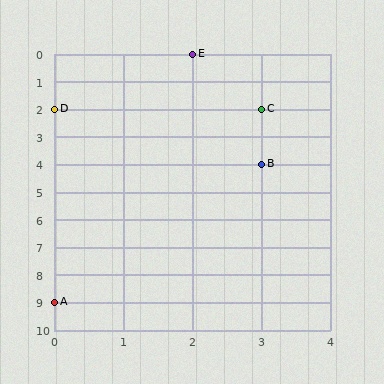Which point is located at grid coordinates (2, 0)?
Point E is at (2, 0).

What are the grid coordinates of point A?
Point A is at grid coordinates (0, 9).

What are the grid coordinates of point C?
Point C is at grid coordinates (3, 2).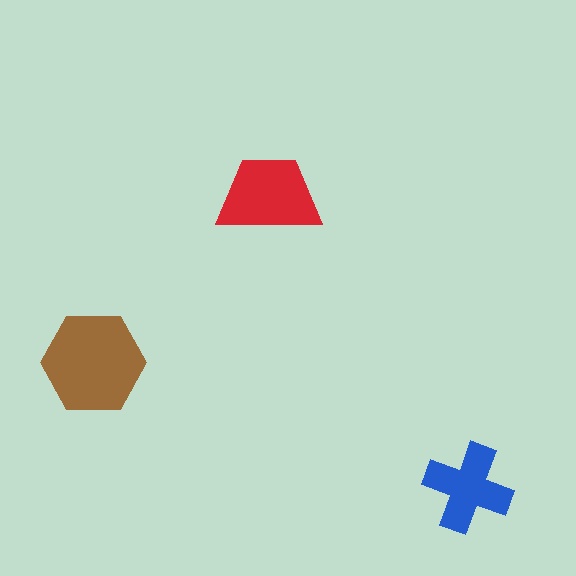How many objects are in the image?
There are 3 objects in the image.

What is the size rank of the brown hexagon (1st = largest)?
1st.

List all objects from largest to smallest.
The brown hexagon, the red trapezoid, the blue cross.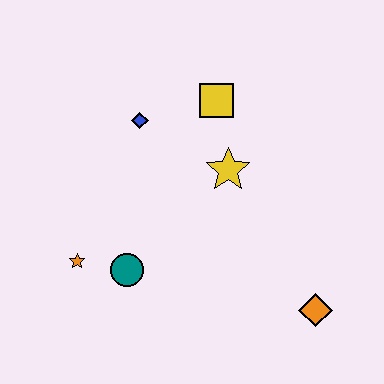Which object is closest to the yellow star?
The yellow square is closest to the yellow star.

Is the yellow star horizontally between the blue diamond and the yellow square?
No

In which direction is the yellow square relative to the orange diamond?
The yellow square is above the orange diamond.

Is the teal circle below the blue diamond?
Yes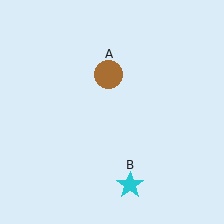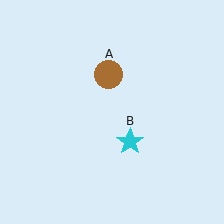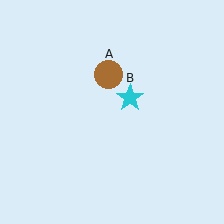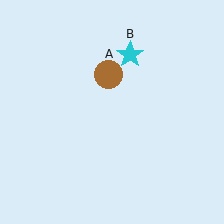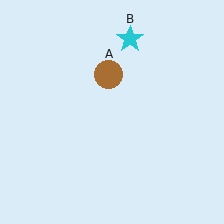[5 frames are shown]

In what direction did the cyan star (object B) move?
The cyan star (object B) moved up.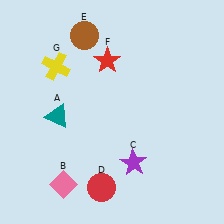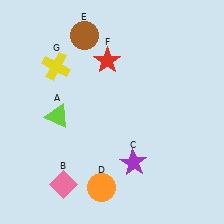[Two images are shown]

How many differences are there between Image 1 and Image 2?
There are 2 differences between the two images.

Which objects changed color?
A changed from teal to lime. D changed from red to orange.